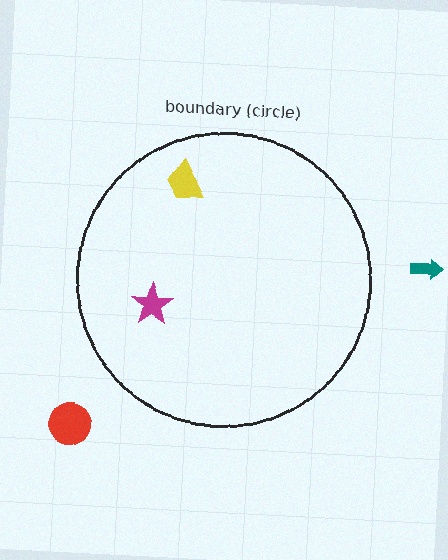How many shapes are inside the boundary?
2 inside, 2 outside.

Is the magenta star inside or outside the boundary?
Inside.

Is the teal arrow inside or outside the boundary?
Outside.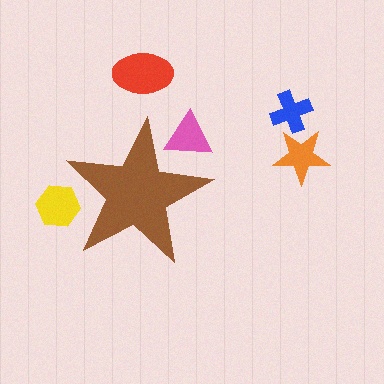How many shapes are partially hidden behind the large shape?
2 shapes are partially hidden.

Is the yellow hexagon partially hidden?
Yes, the yellow hexagon is partially hidden behind the brown star.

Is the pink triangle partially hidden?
Yes, the pink triangle is partially hidden behind the brown star.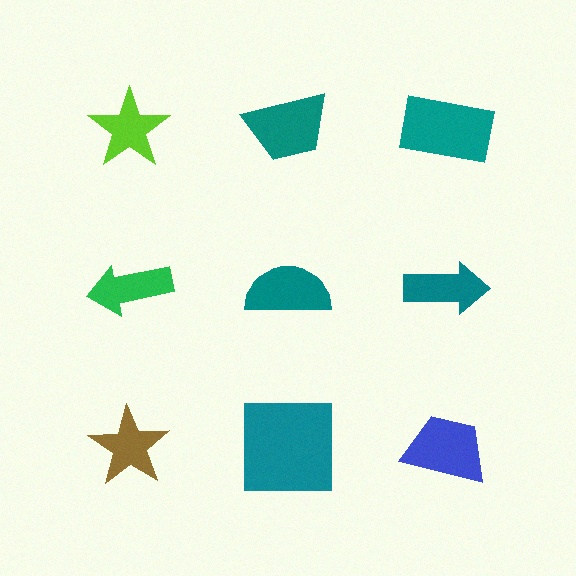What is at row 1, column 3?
A teal rectangle.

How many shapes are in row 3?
3 shapes.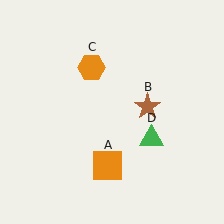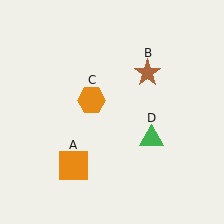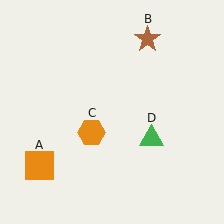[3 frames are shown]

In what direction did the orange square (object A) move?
The orange square (object A) moved left.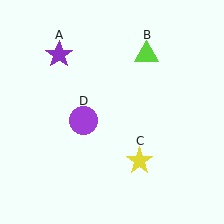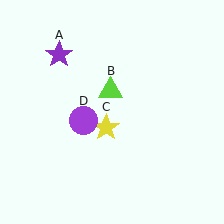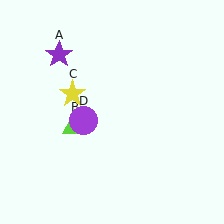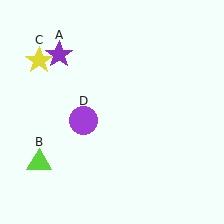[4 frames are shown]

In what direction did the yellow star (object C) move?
The yellow star (object C) moved up and to the left.